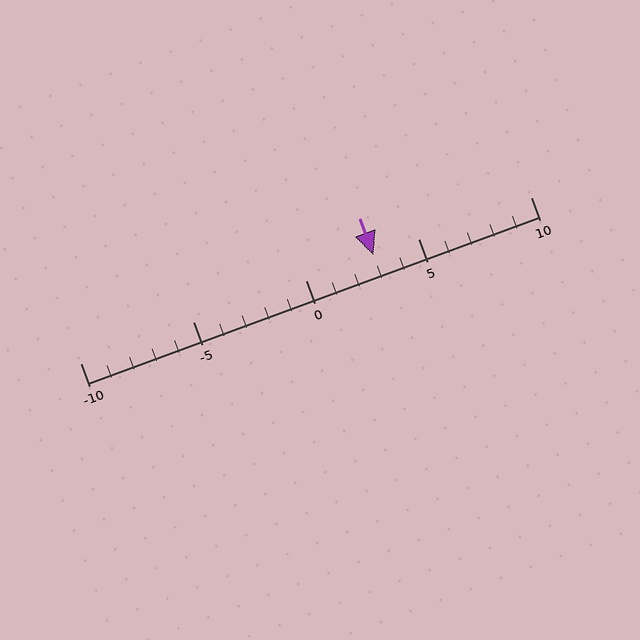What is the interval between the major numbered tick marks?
The major tick marks are spaced 5 units apart.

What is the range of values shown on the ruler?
The ruler shows values from -10 to 10.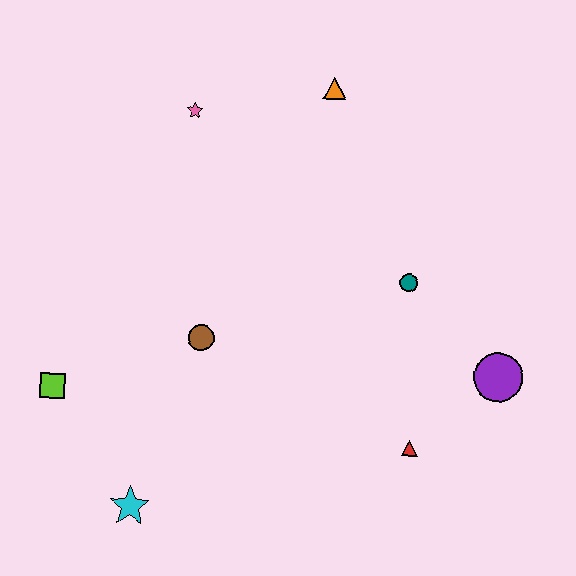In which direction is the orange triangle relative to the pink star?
The orange triangle is to the right of the pink star.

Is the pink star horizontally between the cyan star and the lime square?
No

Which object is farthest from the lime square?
The purple circle is farthest from the lime square.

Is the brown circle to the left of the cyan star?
No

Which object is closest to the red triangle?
The purple circle is closest to the red triangle.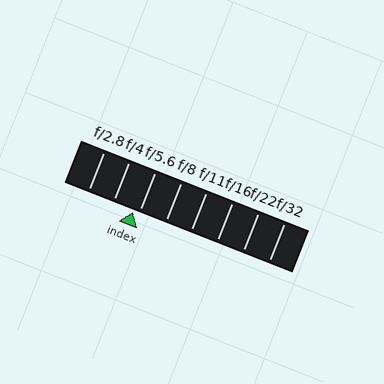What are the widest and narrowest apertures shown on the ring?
The widest aperture shown is f/2.8 and the narrowest is f/32.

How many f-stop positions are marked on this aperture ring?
There are 8 f-stop positions marked.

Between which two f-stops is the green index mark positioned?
The index mark is between f/4 and f/5.6.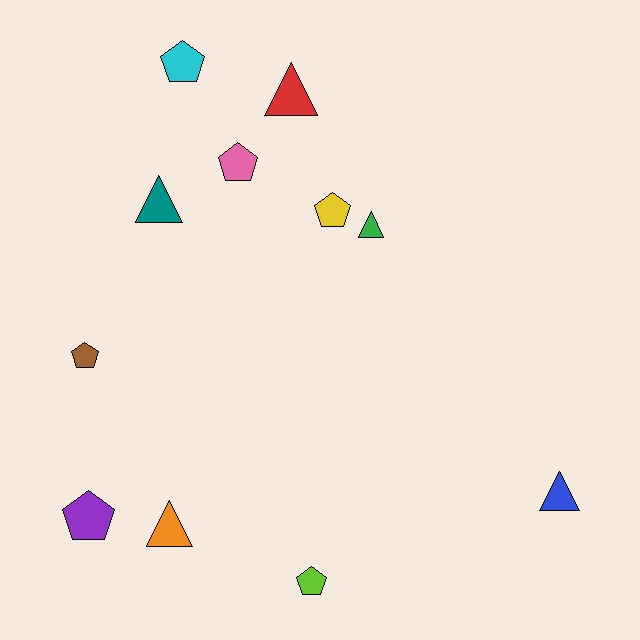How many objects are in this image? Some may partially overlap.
There are 11 objects.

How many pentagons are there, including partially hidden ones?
There are 6 pentagons.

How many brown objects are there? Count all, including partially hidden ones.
There is 1 brown object.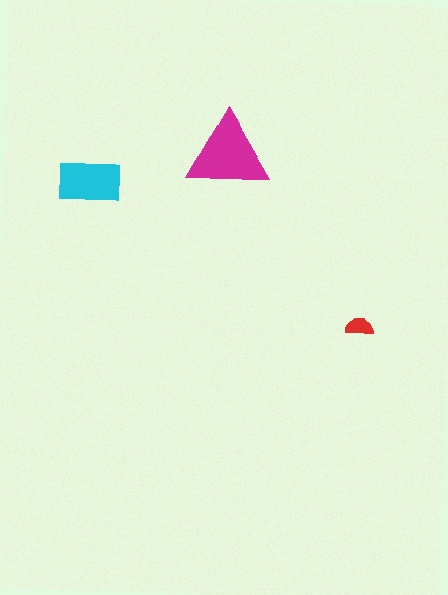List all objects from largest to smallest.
The magenta triangle, the cyan rectangle, the red semicircle.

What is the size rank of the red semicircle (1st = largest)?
3rd.